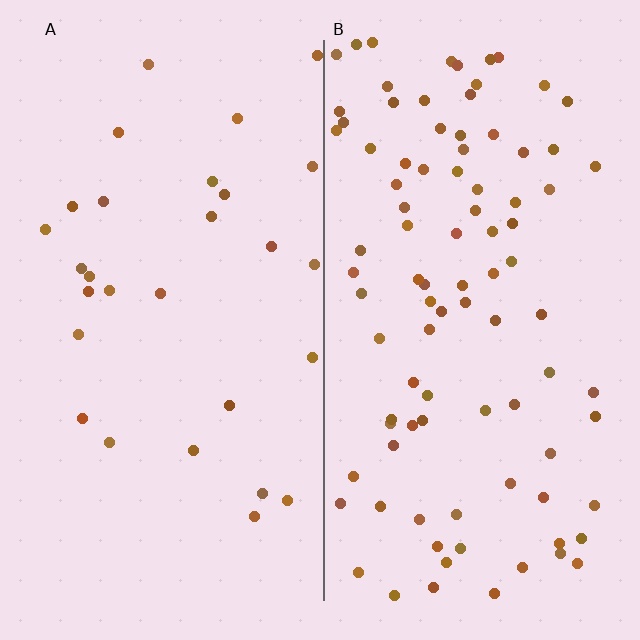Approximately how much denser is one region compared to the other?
Approximately 3.3× — region B over region A.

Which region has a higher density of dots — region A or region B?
B (the right).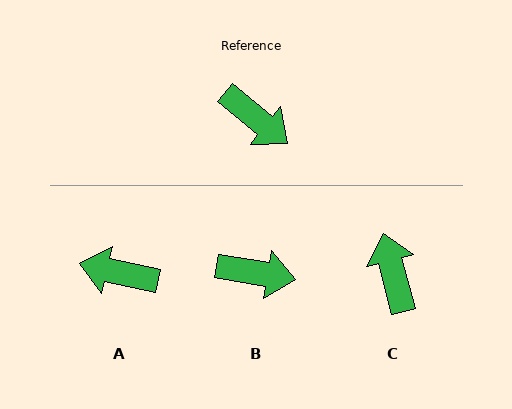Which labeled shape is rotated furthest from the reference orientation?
A, about 153 degrees away.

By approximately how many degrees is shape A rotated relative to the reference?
Approximately 153 degrees clockwise.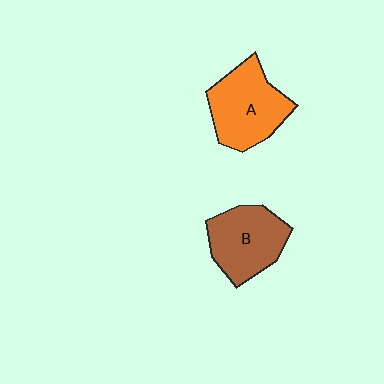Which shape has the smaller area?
Shape B (brown).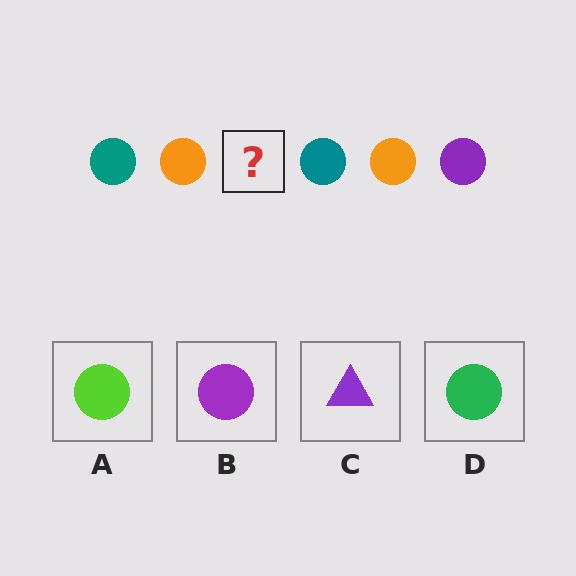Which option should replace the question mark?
Option B.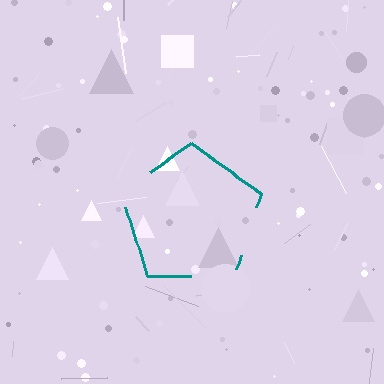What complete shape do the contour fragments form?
The contour fragments form a pentagon.